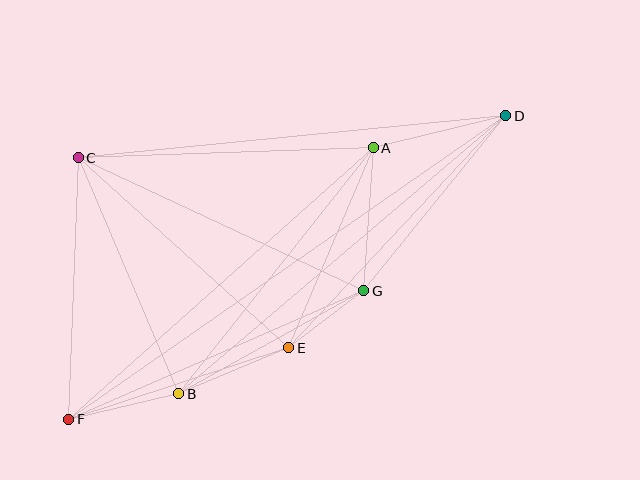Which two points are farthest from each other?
Points D and F are farthest from each other.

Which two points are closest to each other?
Points E and G are closest to each other.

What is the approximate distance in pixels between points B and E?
The distance between B and E is approximately 119 pixels.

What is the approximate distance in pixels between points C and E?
The distance between C and E is approximately 283 pixels.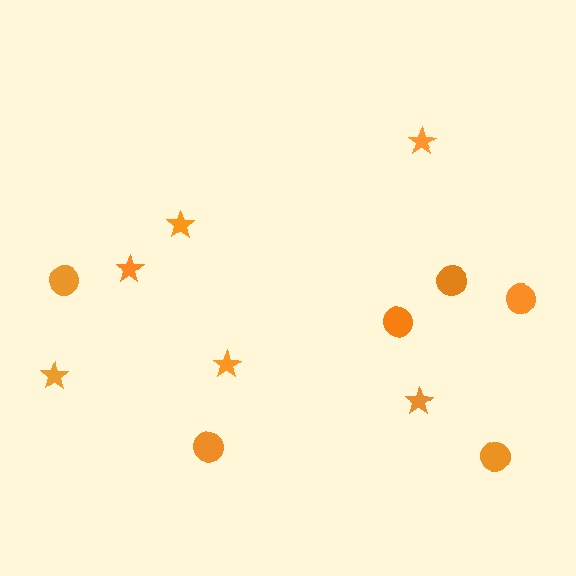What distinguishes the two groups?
There are 2 groups: one group of circles (6) and one group of stars (6).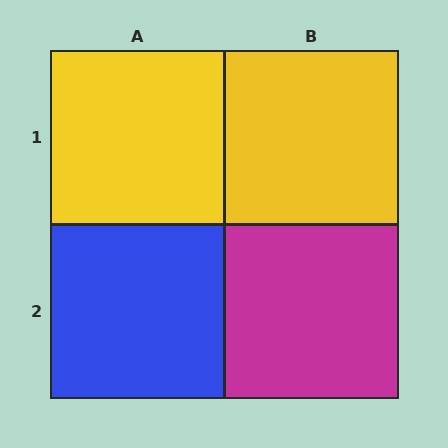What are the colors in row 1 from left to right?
Yellow, yellow.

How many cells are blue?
1 cell is blue.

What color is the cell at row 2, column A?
Blue.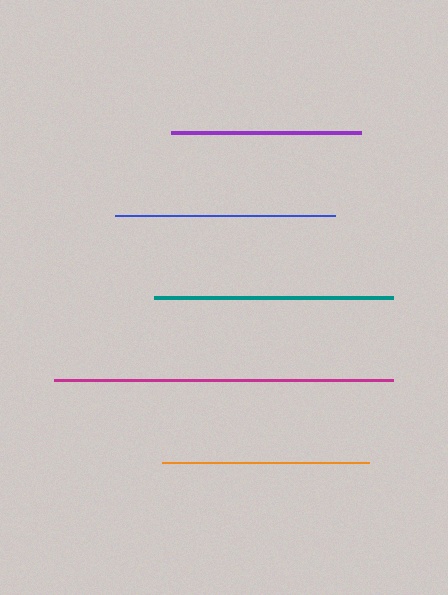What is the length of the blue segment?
The blue segment is approximately 220 pixels long.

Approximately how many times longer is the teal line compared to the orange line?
The teal line is approximately 1.2 times the length of the orange line.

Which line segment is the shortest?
The purple line is the shortest at approximately 190 pixels.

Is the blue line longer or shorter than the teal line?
The teal line is longer than the blue line.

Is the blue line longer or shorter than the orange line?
The blue line is longer than the orange line.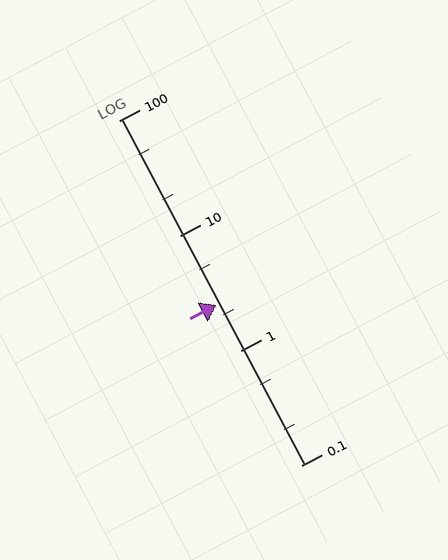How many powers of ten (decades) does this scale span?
The scale spans 3 decades, from 0.1 to 100.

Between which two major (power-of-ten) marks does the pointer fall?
The pointer is between 1 and 10.